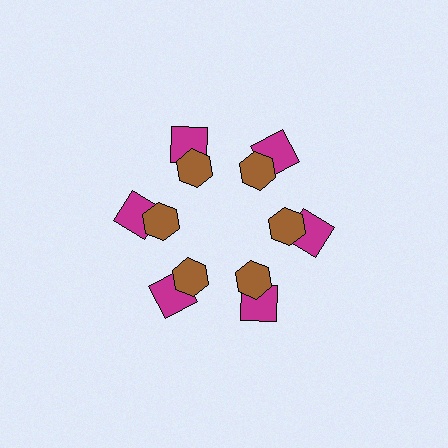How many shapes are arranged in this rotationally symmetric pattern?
There are 12 shapes, arranged in 6 groups of 2.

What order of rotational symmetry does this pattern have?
This pattern has 6-fold rotational symmetry.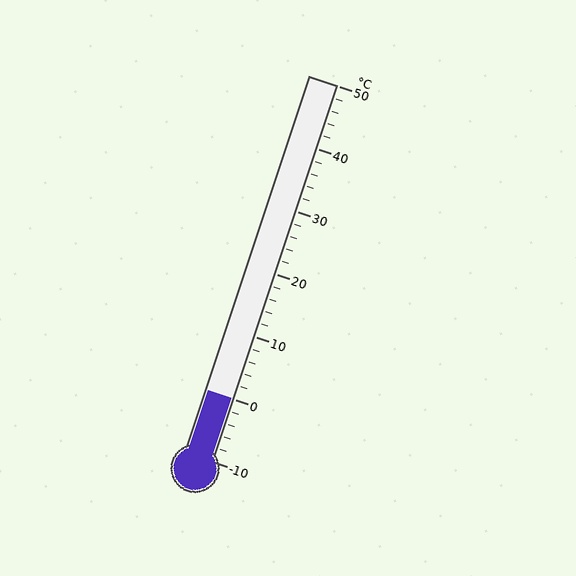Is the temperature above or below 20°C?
The temperature is below 20°C.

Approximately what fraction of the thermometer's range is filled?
The thermometer is filled to approximately 15% of its range.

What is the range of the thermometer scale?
The thermometer scale ranges from -10°C to 50°C.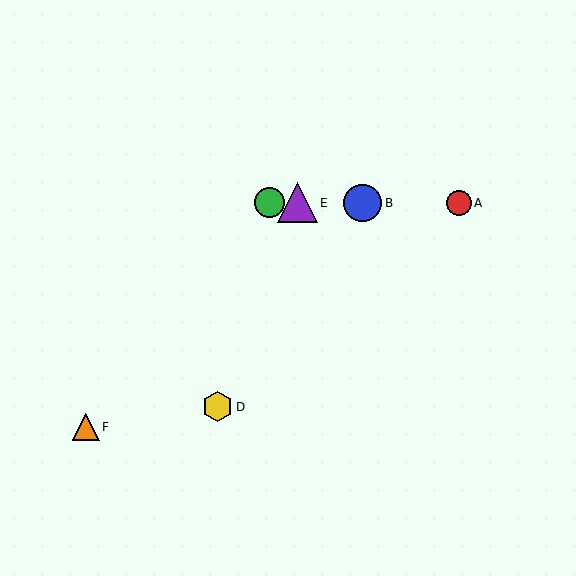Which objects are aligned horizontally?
Objects A, B, C, E are aligned horizontally.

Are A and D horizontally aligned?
No, A is at y≈203 and D is at y≈407.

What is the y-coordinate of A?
Object A is at y≈203.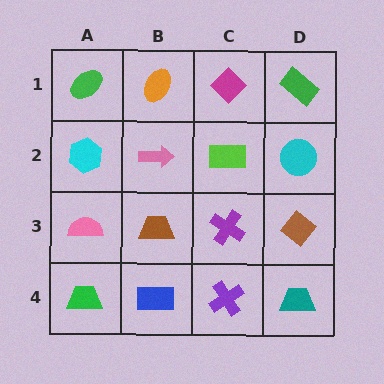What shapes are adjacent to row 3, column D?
A cyan circle (row 2, column D), a teal trapezoid (row 4, column D), a purple cross (row 3, column C).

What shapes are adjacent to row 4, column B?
A brown trapezoid (row 3, column B), a green trapezoid (row 4, column A), a purple cross (row 4, column C).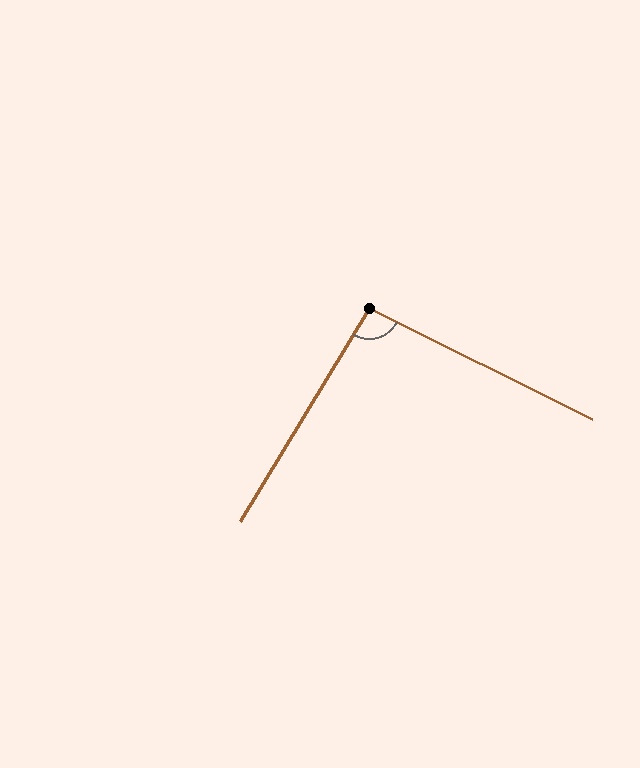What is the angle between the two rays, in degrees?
Approximately 95 degrees.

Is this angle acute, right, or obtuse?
It is approximately a right angle.